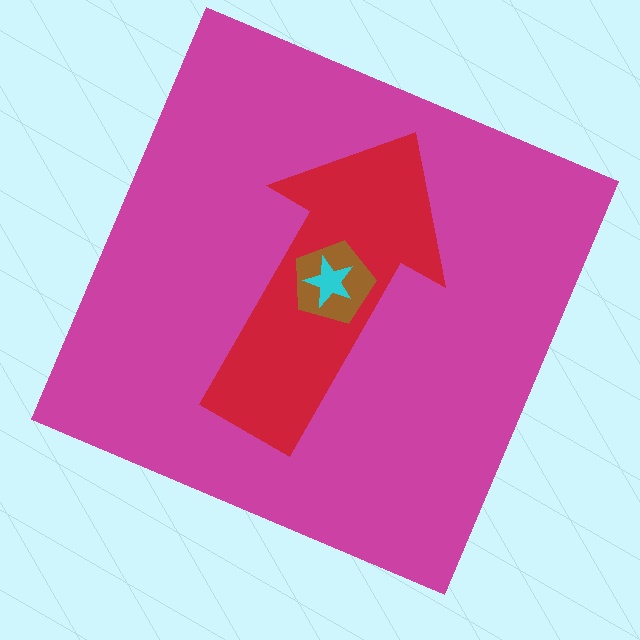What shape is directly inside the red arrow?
The brown pentagon.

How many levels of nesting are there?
4.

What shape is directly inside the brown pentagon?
The cyan star.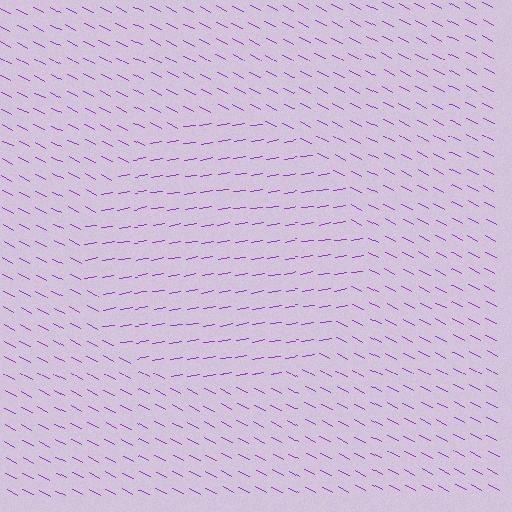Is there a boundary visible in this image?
Yes, there is a texture boundary formed by a change in line orientation.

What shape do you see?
I see a circle.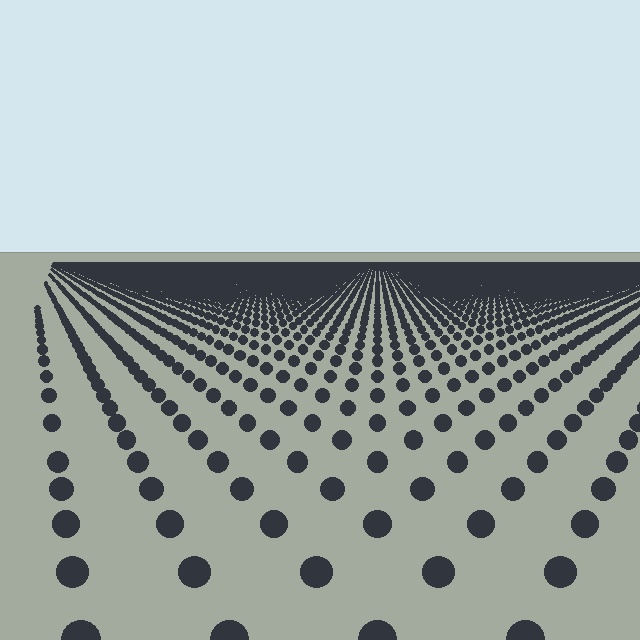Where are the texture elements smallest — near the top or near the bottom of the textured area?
Near the top.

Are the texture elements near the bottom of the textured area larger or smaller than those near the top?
Larger. Near the bottom, elements are closer to the viewer and appear at a bigger on-screen size.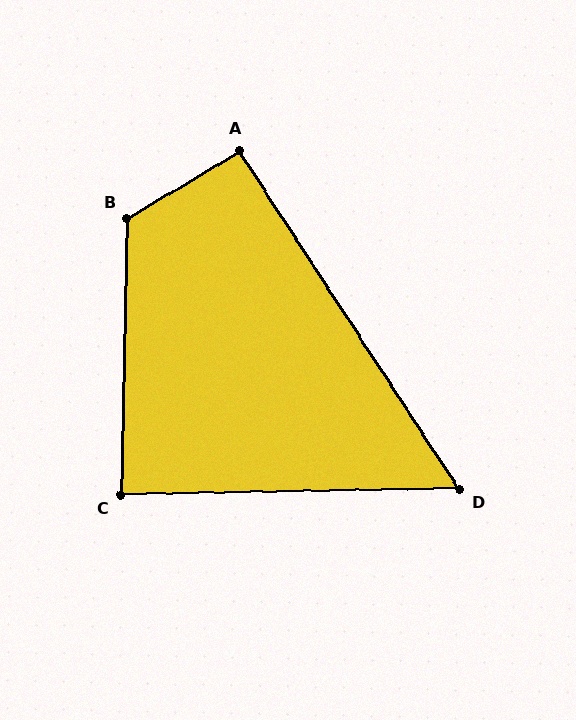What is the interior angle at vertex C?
Approximately 88 degrees (approximately right).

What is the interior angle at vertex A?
Approximately 92 degrees (approximately right).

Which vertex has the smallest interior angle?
D, at approximately 58 degrees.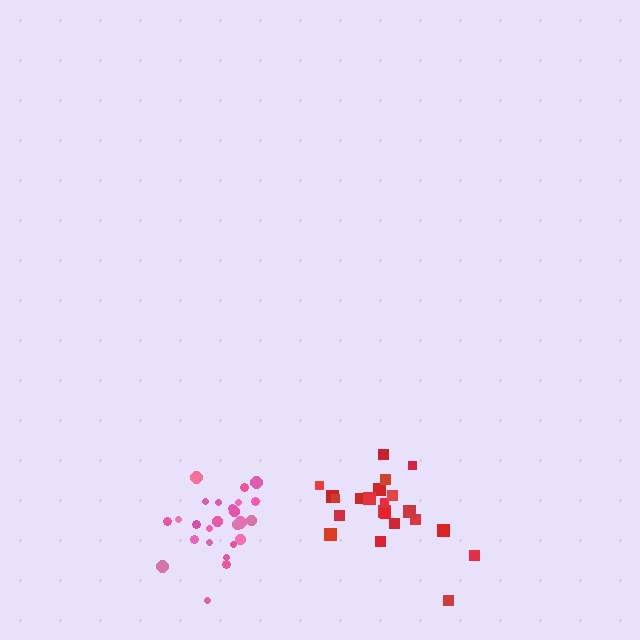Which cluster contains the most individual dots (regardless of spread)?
Pink (25).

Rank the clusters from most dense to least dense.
pink, red.